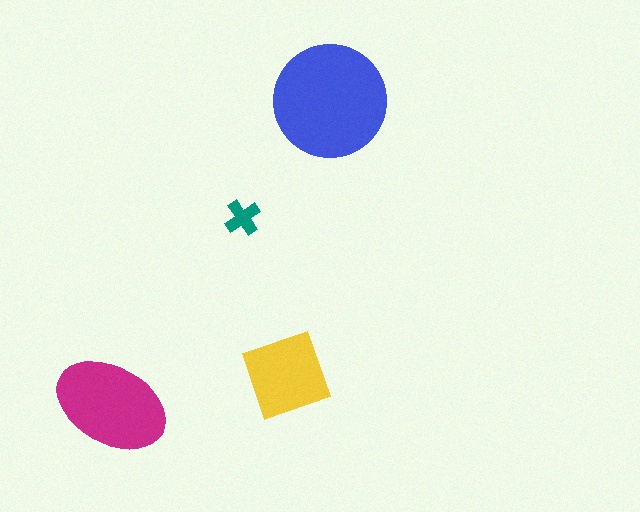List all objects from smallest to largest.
The teal cross, the yellow diamond, the magenta ellipse, the blue circle.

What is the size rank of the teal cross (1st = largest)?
4th.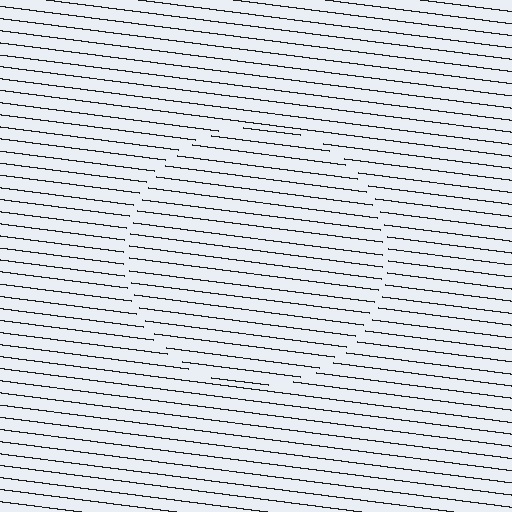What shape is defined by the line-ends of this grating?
An illusory circle. The interior of the shape contains the same grating, shifted by half a period — the contour is defined by the phase discontinuity where line-ends from the inner and outer gratings abut.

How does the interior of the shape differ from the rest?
The interior of the shape contains the same grating, shifted by half a period — the contour is defined by the phase discontinuity where line-ends from the inner and outer gratings abut.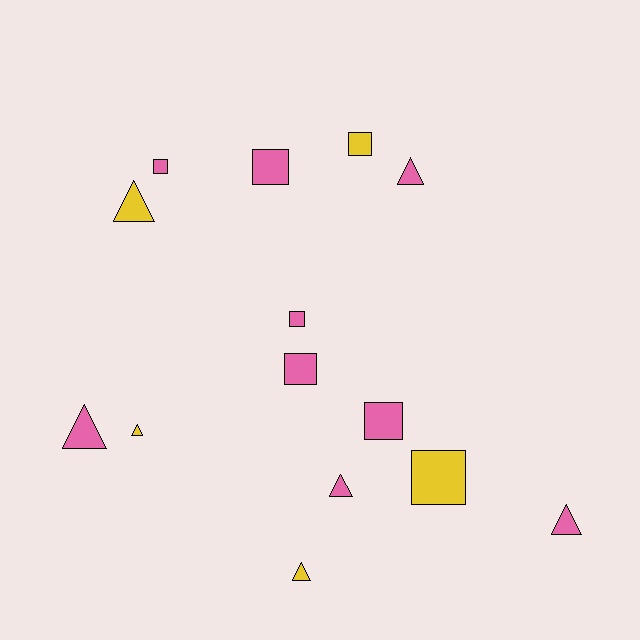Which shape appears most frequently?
Square, with 7 objects.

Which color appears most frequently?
Pink, with 9 objects.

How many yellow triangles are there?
There are 3 yellow triangles.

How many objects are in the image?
There are 14 objects.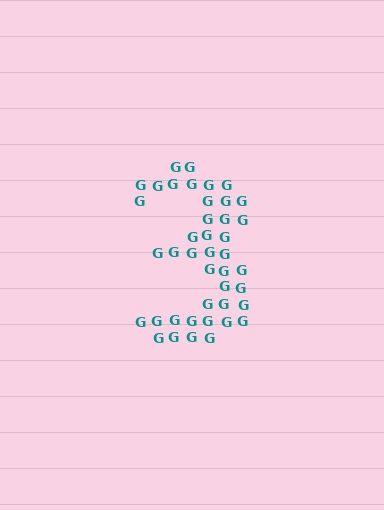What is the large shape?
The large shape is the digit 3.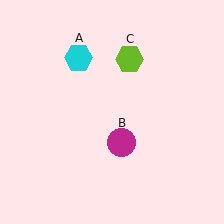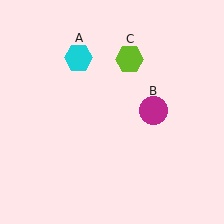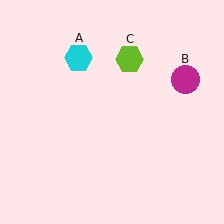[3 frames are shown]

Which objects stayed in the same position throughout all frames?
Cyan hexagon (object A) and lime hexagon (object C) remained stationary.